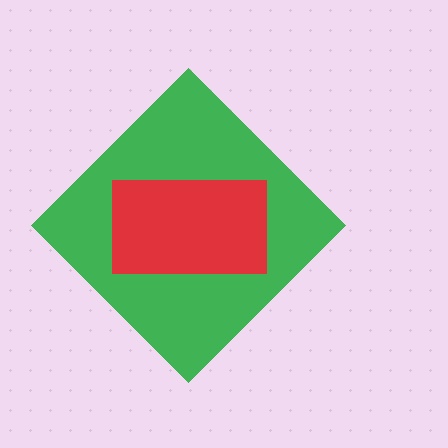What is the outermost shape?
The green diamond.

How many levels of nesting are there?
2.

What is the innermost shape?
The red rectangle.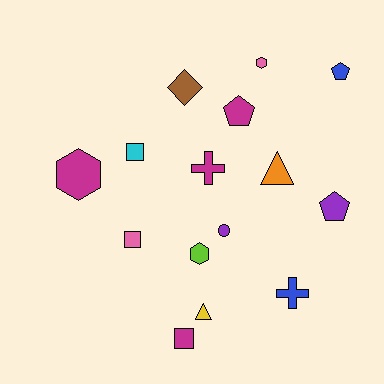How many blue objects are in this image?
There are 2 blue objects.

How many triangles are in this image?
There are 2 triangles.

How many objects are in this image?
There are 15 objects.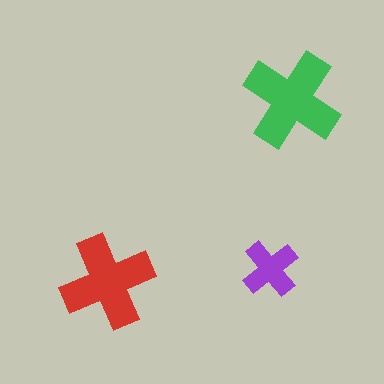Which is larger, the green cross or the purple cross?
The green one.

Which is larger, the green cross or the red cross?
The green one.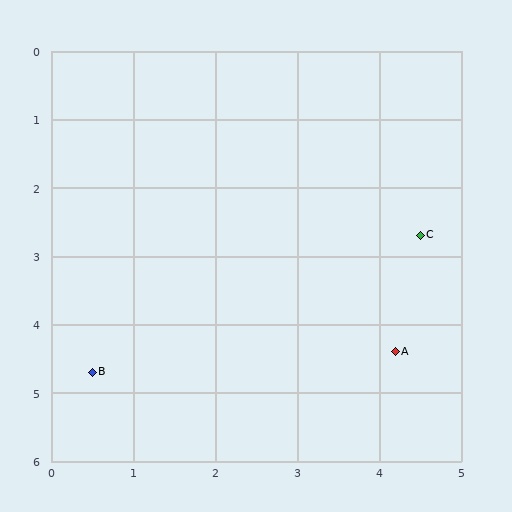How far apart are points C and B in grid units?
Points C and B are about 4.5 grid units apart.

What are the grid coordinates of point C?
Point C is at approximately (4.5, 2.7).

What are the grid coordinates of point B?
Point B is at approximately (0.5, 4.7).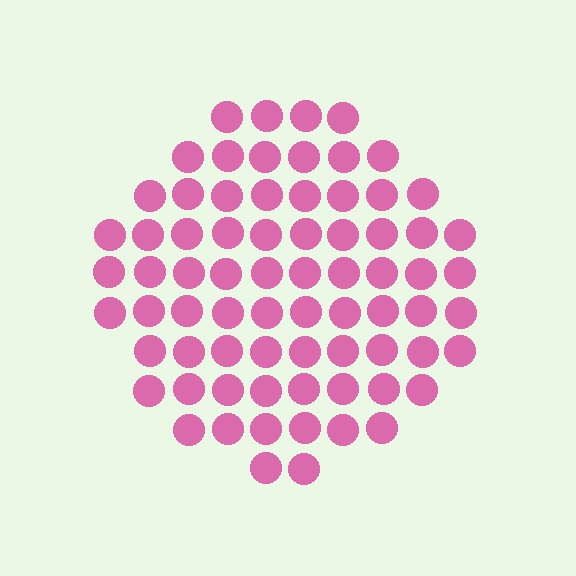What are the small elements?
The small elements are circles.